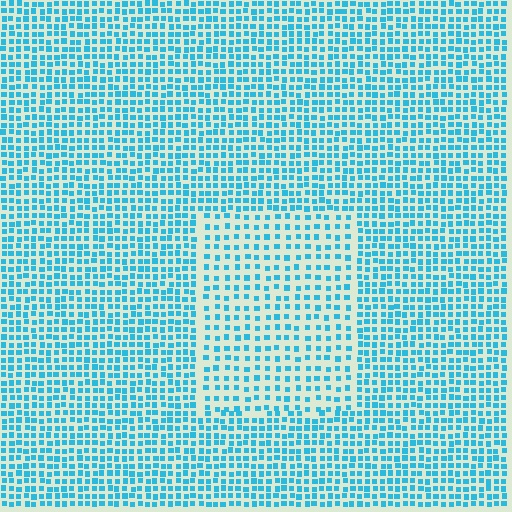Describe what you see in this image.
The image contains small cyan elements arranged at two different densities. A rectangle-shaped region is visible where the elements are less densely packed than the surrounding area.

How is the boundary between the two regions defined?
The boundary is defined by a change in element density (approximately 1.8x ratio). All elements are the same color, size, and shape.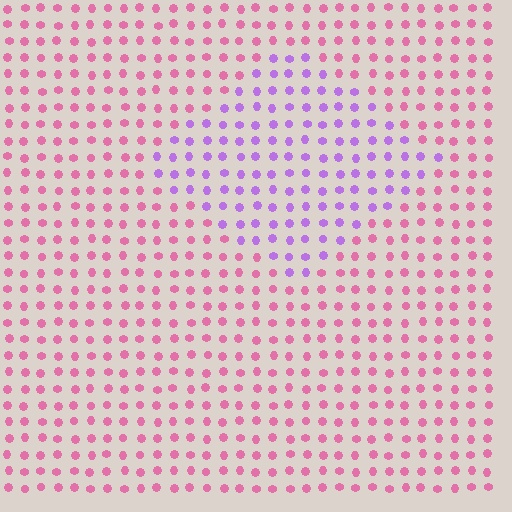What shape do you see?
I see a diamond.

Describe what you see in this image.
The image is filled with small pink elements in a uniform arrangement. A diamond-shaped region is visible where the elements are tinted to a slightly different hue, forming a subtle color boundary.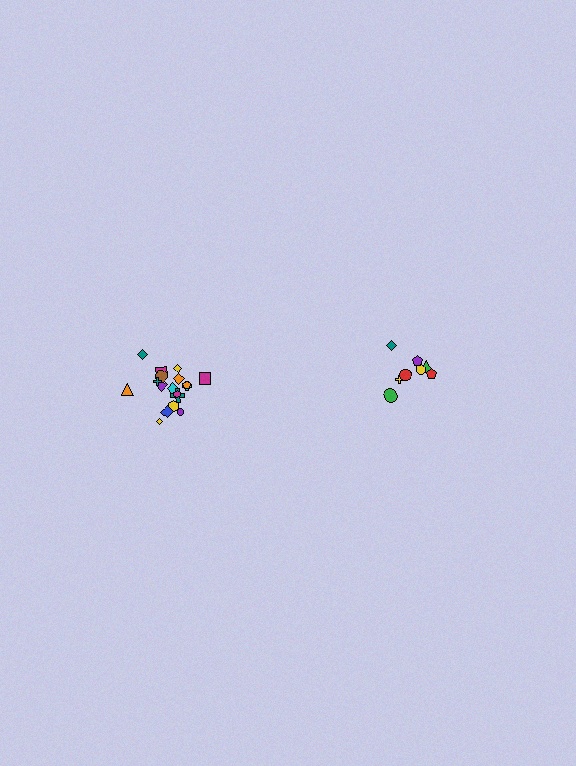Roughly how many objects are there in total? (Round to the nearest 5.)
Roughly 25 objects in total.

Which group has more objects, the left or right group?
The left group.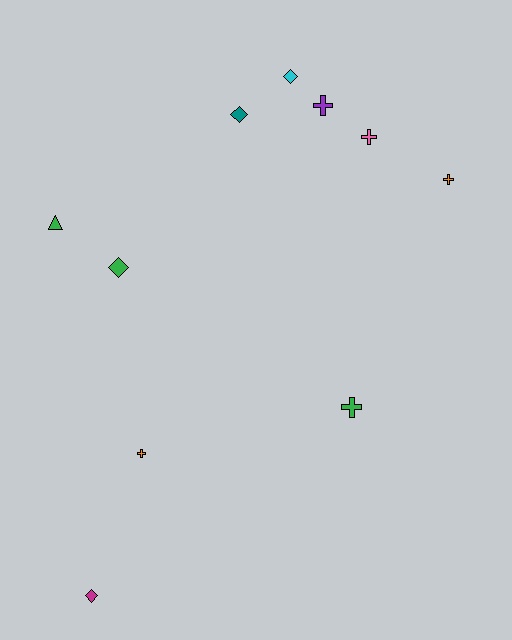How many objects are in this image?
There are 10 objects.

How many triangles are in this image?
There is 1 triangle.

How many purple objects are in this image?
There is 1 purple object.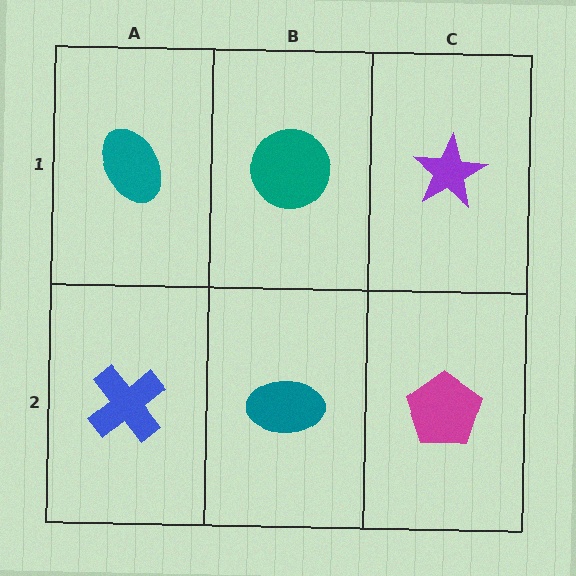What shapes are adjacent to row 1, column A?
A blue cross (row 2, column A), a teal circle (row 1, column B).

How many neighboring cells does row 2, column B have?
3.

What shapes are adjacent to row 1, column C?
A magenta pentagon (row 2, column C), a teal circle (row 1, column B).